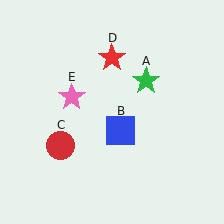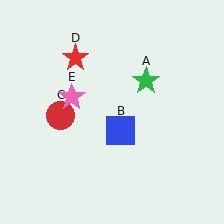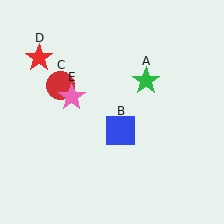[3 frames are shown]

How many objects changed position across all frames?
2 objects changed position: red circle (object C), red star (object D).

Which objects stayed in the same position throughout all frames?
Green star (object A) and blue square (object B) and pink star (object E) remained stationary.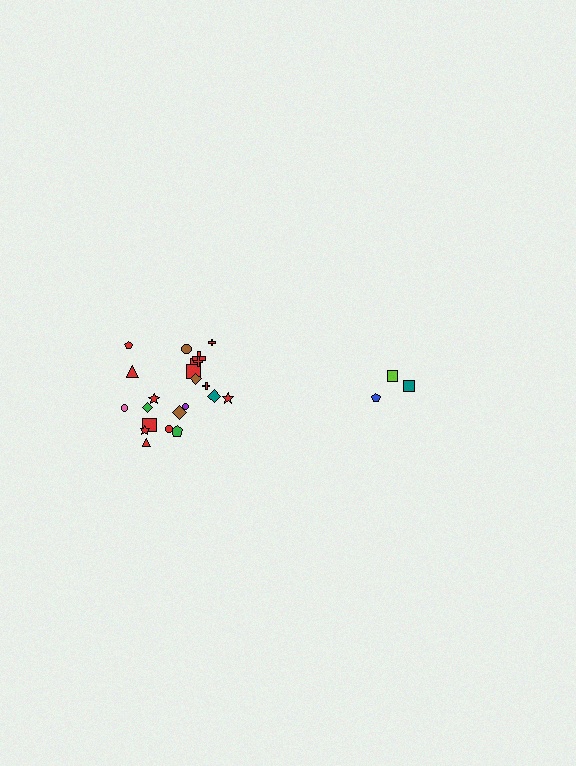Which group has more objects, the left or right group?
The left group.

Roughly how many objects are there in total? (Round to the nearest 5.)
Roughly 25 objects in total.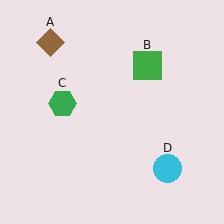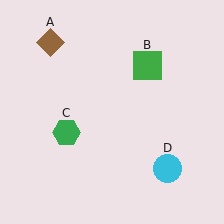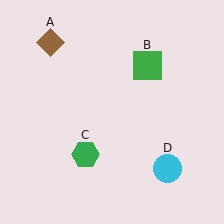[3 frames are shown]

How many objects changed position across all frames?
1 object changed position: green hexagon (object C).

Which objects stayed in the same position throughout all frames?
Brown diamond (object A) and green square (object B) and cyan circle (object D) remained stationary.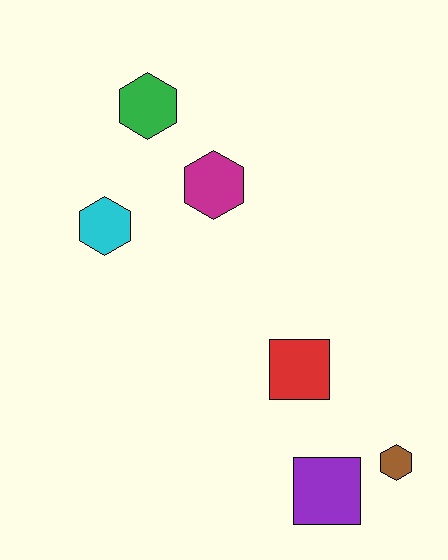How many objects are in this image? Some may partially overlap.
There are 6 objects.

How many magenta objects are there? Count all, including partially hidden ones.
There is 1 magenta object.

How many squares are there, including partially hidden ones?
There are 2 squares.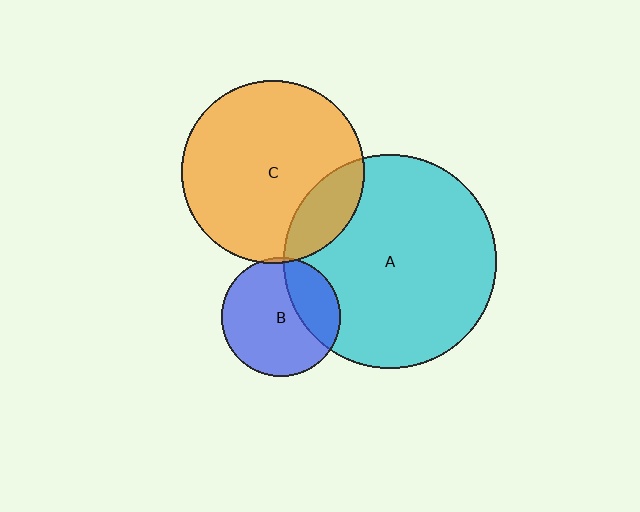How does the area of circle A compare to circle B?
Approximately 3.2 times.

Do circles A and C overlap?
Yes.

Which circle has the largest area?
Circle A (cyan).